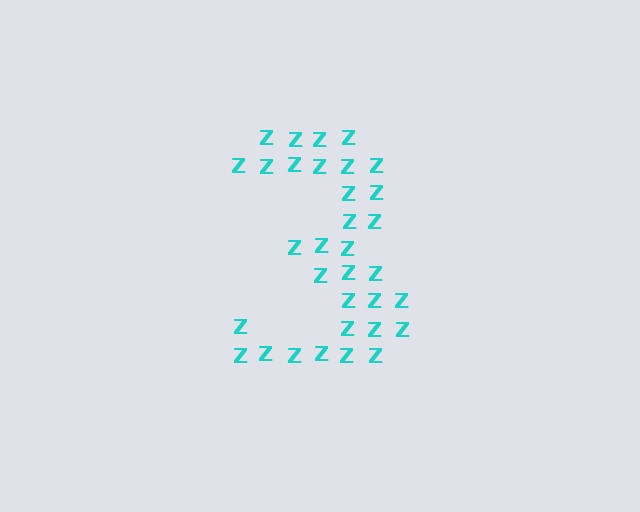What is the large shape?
The large shape is the digit 3.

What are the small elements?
The small elements are letter Z's.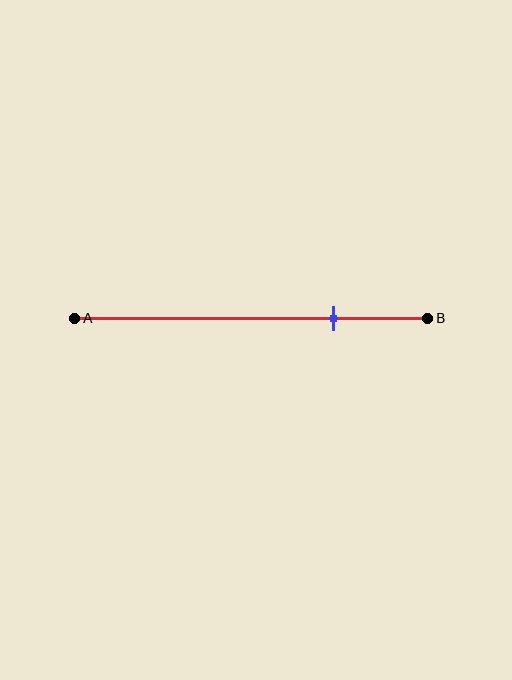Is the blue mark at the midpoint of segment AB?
No, the mark is at about 75% from A, not at the 50% midpoint.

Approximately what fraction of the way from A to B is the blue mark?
The blue mark is approximately 75% of the way from A to B.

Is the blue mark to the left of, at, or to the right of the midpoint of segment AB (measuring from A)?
The blue mark is to the right of the midpoint of segment AB.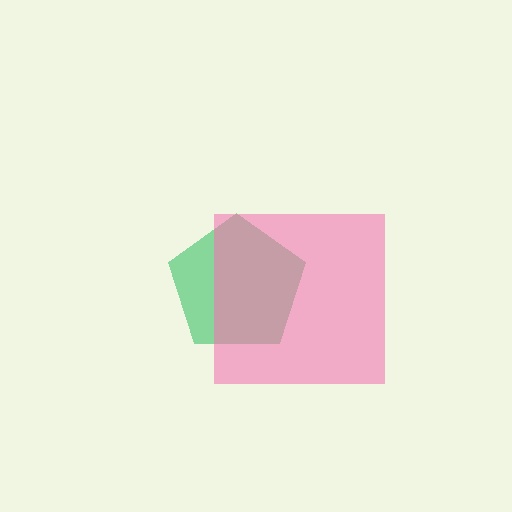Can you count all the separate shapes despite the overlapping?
Yes, there are 2 separate shapes.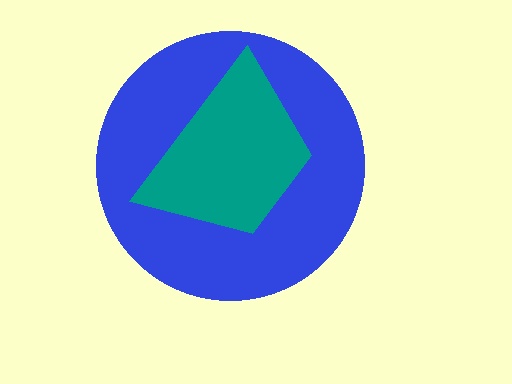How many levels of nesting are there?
2.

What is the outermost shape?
The blue circle.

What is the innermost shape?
The teal trapezoid.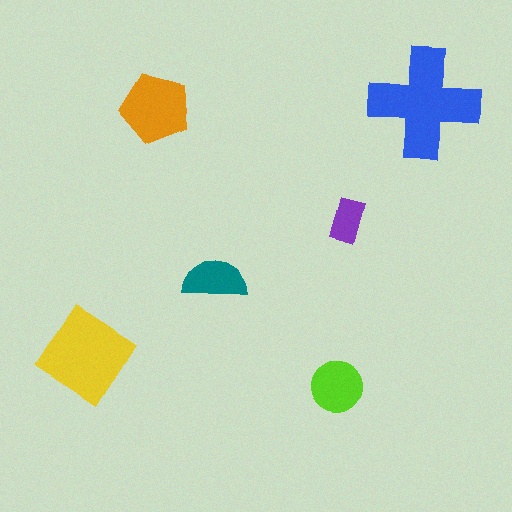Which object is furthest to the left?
The yellow diamond is leftmost.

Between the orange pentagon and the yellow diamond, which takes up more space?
The yellow diamond.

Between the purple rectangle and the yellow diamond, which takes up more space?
The yellow diamond.